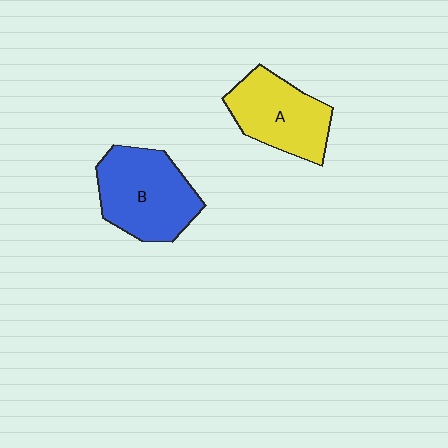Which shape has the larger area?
Shape B (blue).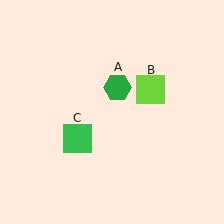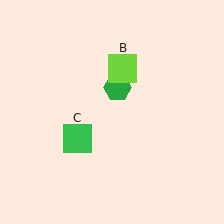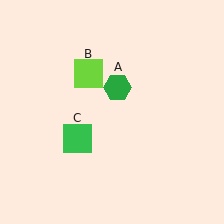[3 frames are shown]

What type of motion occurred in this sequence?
The lime square (object B) rotated counterclockwise around the center of the scene.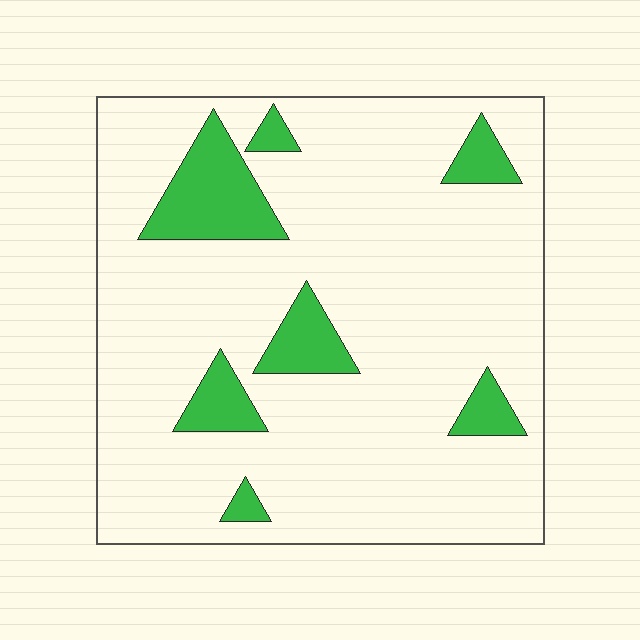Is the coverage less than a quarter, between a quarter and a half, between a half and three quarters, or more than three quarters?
Less than a quarter.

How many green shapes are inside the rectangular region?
7.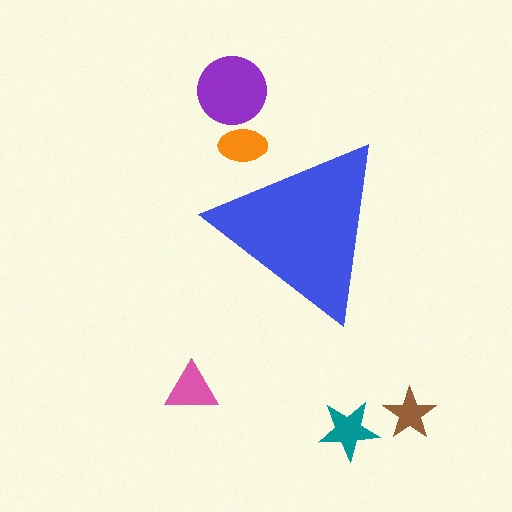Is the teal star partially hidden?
No, the teal star is fully visible.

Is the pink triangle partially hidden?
No, the pink triangle is fully visible.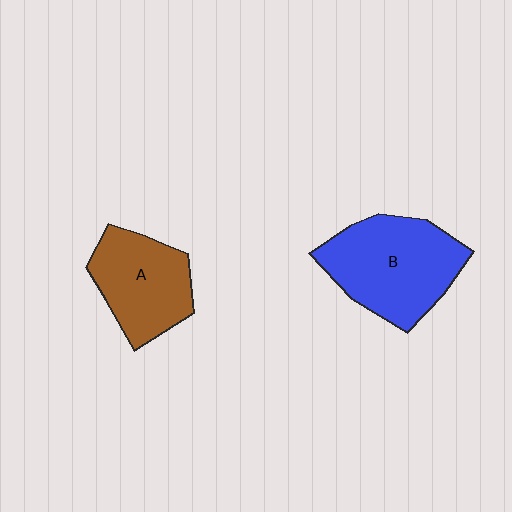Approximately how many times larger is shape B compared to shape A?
Approximately 1.3 times.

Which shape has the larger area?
Shape B (blue).